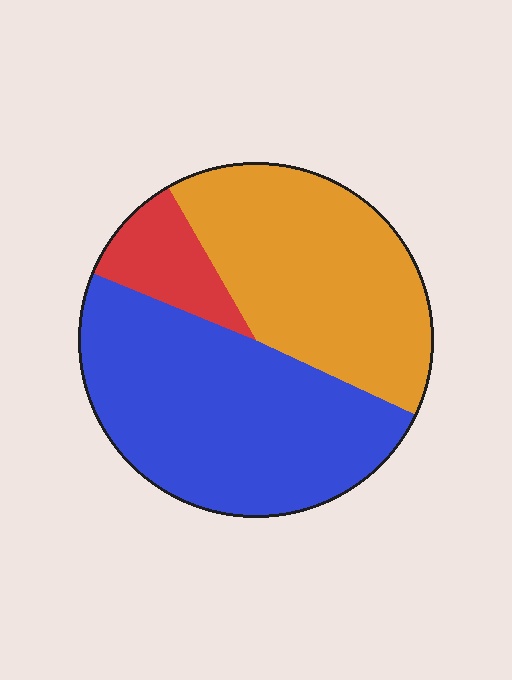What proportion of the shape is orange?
Orange covers around 40% of the shape.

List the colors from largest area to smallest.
From largest to smallest: blue, orange, red.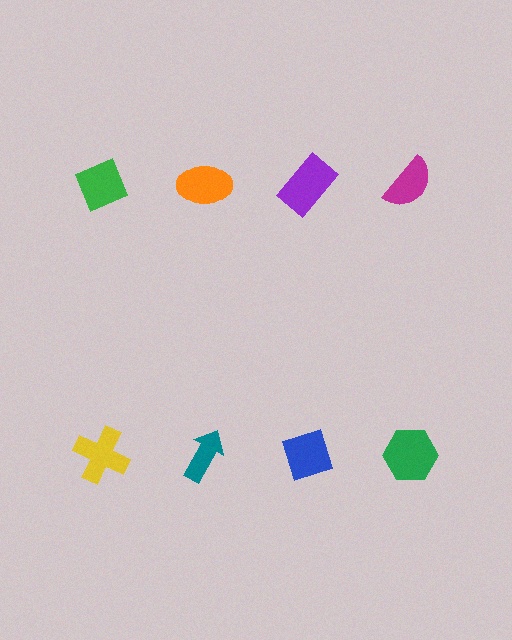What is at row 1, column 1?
A green diamond.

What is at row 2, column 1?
A yellow cross.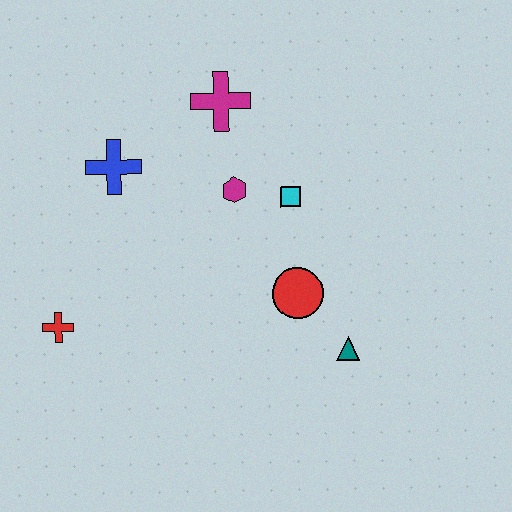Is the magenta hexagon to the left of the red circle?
Yes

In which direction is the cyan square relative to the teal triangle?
The cyan square is above the teal triangle.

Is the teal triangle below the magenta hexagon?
Yes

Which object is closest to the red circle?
The teal triangle is closest to the red circle.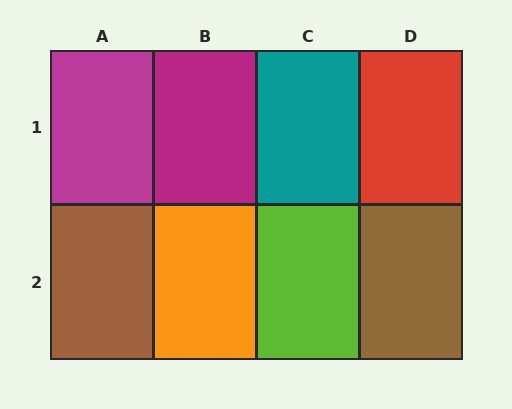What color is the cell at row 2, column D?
Brown.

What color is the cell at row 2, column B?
Orange.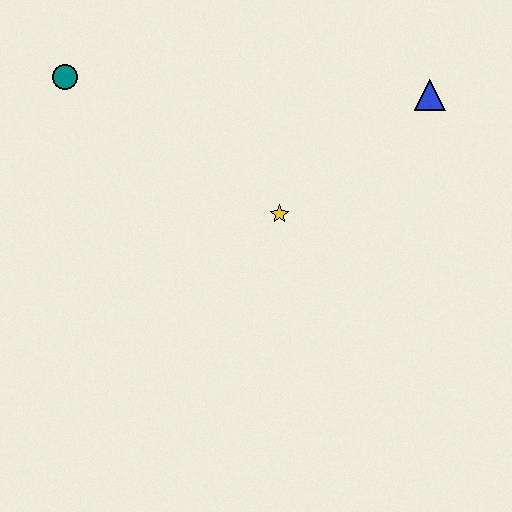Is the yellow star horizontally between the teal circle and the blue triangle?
Yes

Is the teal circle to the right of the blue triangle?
No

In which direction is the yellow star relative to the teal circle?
The yellow star is to the right of the teal circle.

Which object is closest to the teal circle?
The yellow star is closest to the teal circle.